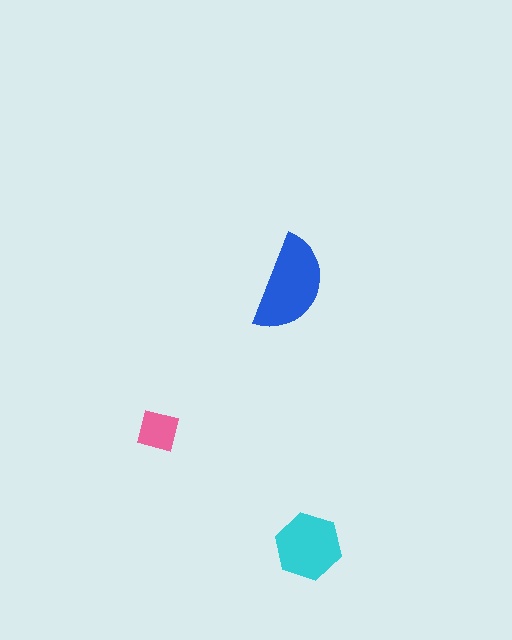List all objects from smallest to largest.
The pink square, the cyan hexagon, the blue semicircle.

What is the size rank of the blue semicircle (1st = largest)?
1st.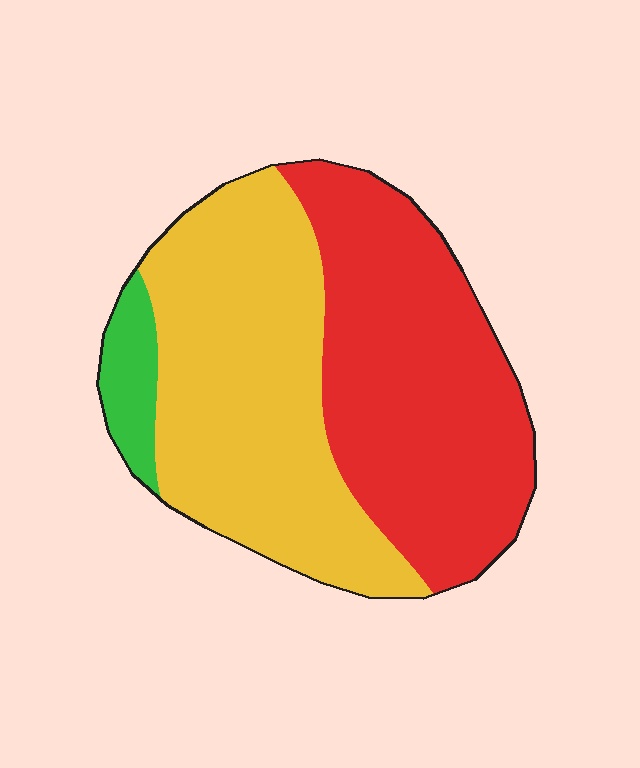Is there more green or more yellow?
Yellow.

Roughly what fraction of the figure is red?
Red takes up between a third and a half of the figure.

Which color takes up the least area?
Green, at roughly 5%.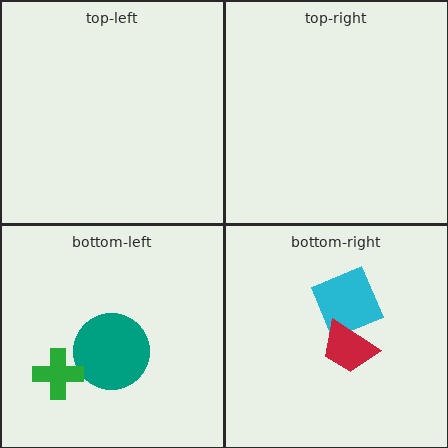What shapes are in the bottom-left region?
The teal circle, the green cross.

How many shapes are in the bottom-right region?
2.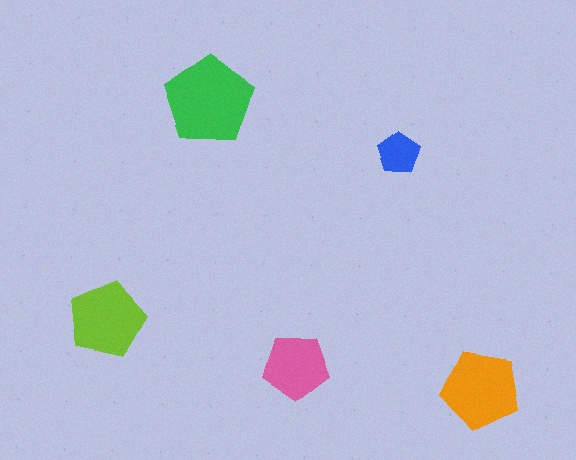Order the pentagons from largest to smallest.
the green one, the orange one, the lime one, the pink one, the blue one.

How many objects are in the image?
There are 5 objects in the image.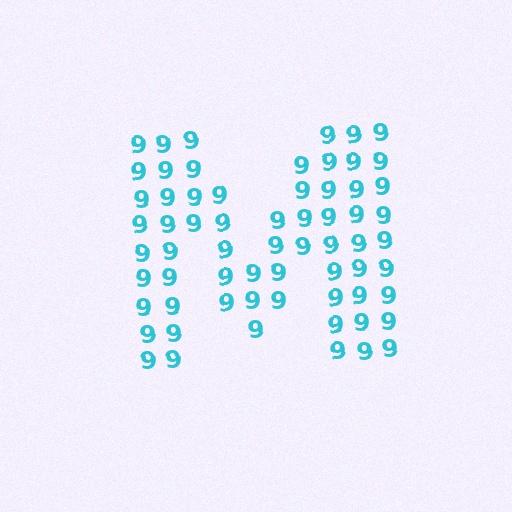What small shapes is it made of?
It is made of small digit 9's.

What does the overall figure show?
The overall figure shows the letter M.